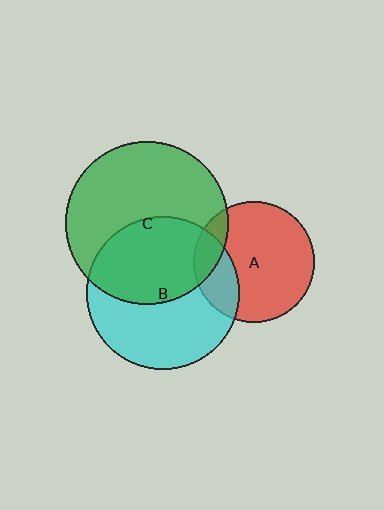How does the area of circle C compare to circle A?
Approximately 1.8 times.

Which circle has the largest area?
Circle C (green).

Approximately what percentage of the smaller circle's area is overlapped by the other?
Approximately 45%.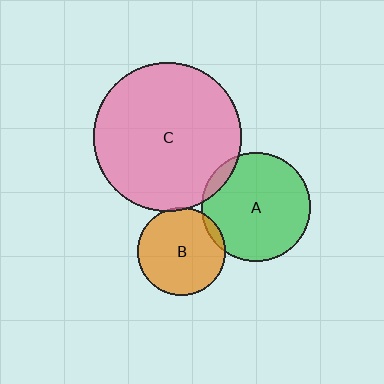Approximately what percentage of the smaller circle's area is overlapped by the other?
Approximately 5%.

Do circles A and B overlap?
Yes.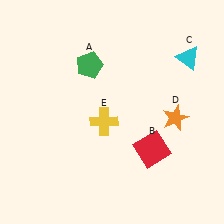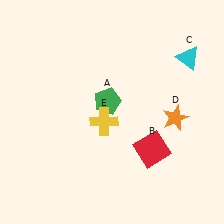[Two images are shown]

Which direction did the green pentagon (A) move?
The green pentagon (A) moved down.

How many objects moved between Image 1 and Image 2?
1 object moved between the two images.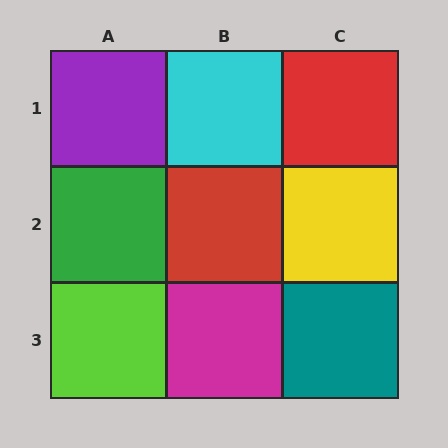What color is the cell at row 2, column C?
Yellow.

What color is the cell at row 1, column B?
Cyan.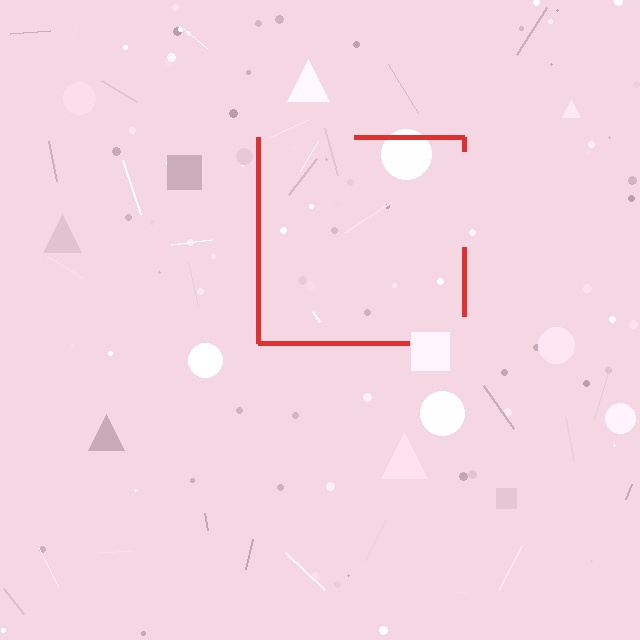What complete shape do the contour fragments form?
The contour fragments form a square.